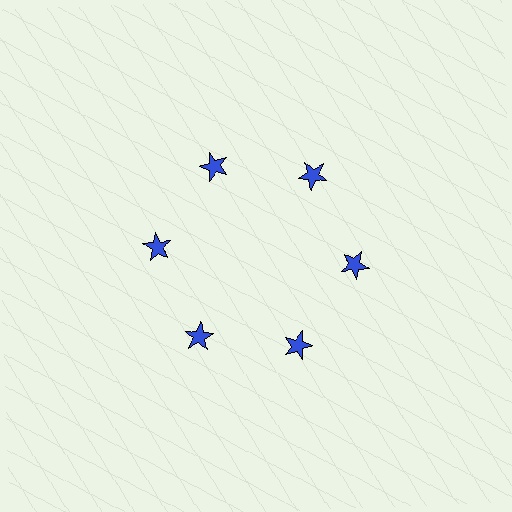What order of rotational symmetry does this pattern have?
This pattern has 6-fold rotational symmetry.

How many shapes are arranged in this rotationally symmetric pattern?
There are 6 shapes, arranged in 6 groups of 1.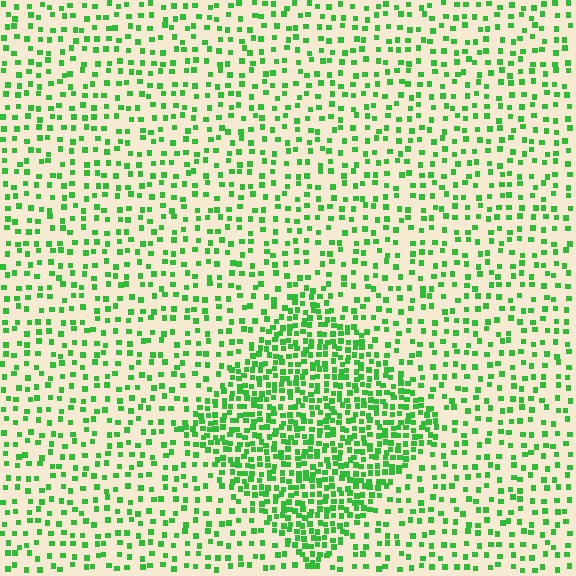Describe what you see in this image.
The image contains small green elements arranged at two different densities. A diamond-shaped region is visible where the elements are more densely packed than the surrounding area.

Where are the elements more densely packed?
The elements are more densely packed inside the diamond boundary.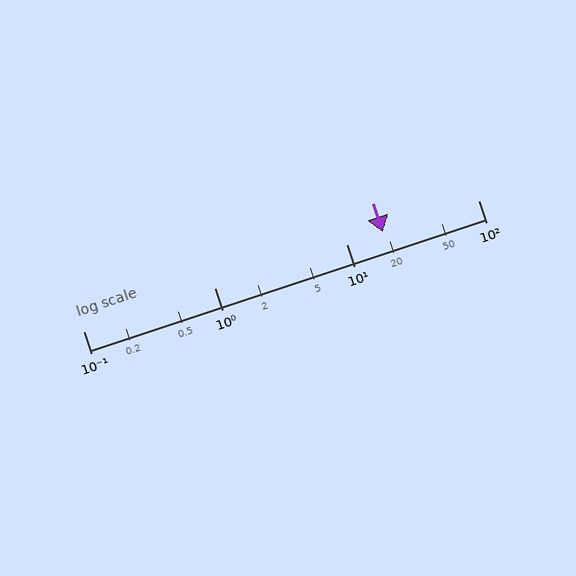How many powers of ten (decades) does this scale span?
The scale spans 3 decades, from 0.1 to 100.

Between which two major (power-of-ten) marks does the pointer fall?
The pointer is between 10 and 100.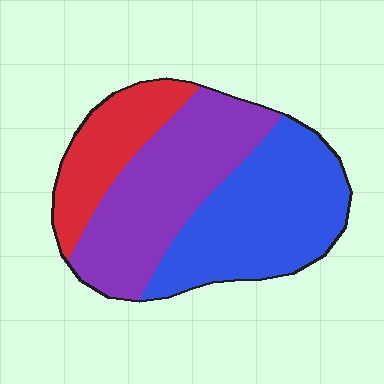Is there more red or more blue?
Blue.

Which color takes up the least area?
Red, at roughly 20%.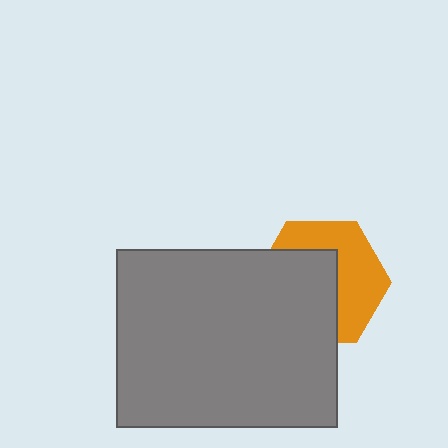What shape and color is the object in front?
The object in front is a gray rectangle.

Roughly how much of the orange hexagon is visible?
About half of it is visible (roughly 48%).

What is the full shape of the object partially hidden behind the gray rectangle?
The partially hidden object is an orange hexagon.